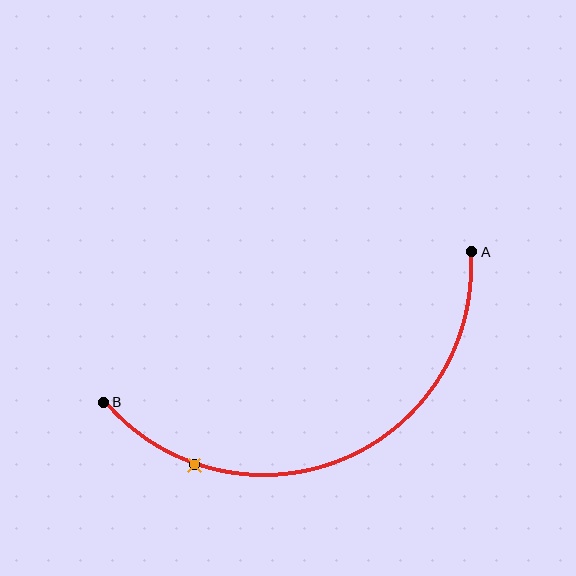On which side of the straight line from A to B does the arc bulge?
The arc bulges below the straight line connecting A and B.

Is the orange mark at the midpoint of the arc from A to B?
No. The orange mark lies on the arc but is closer to endpoint B. The arc midpoint would be at the point on the curve equidistant along the arc from both A and B.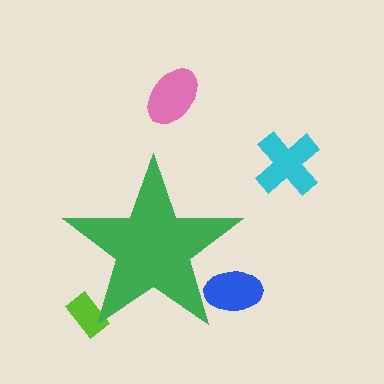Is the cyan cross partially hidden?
No, the cyan cross is fully visible.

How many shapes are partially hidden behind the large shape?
2 shapes are partially hidden.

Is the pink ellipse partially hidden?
No, the pink ellipse is fully visible.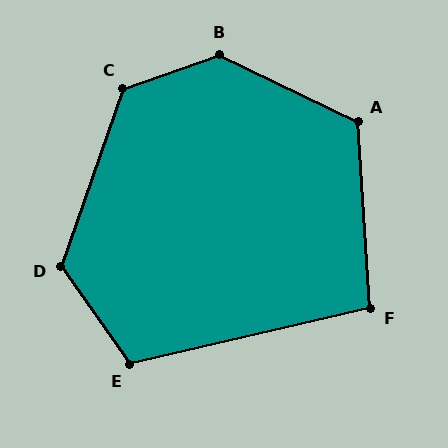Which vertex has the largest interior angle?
B, at approximately 135 degrees.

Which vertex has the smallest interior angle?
F, at approximately 99 degrees.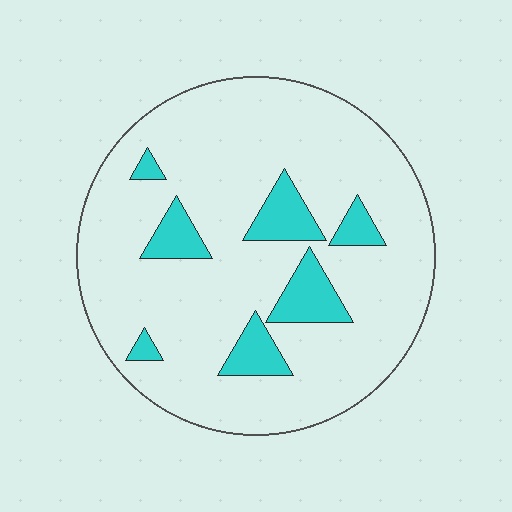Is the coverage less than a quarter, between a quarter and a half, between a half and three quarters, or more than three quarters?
Less than a quarter.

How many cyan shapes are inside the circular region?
7.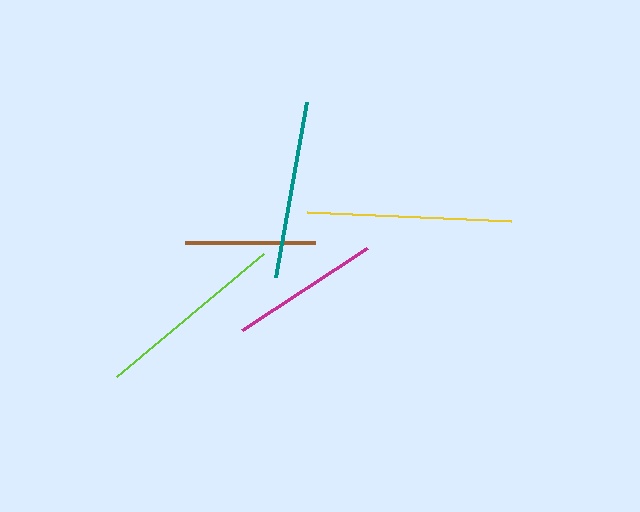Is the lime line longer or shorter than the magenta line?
The lime line is longer than the magenta line.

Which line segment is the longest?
The yellow line is the longest at approximately 205 pixels.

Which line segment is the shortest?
The brown line is the shortest at approximately 129 pixels.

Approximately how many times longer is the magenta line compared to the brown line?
The magenta line is approximately 1.2 times the length of the brown line.